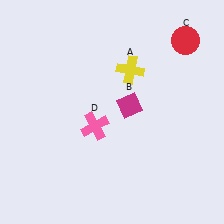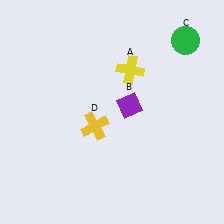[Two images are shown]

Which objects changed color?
B changed from magenta to purple. C changed from red to green. D changed from pink to yellow.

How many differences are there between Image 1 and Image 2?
There are 3 differences between the two images.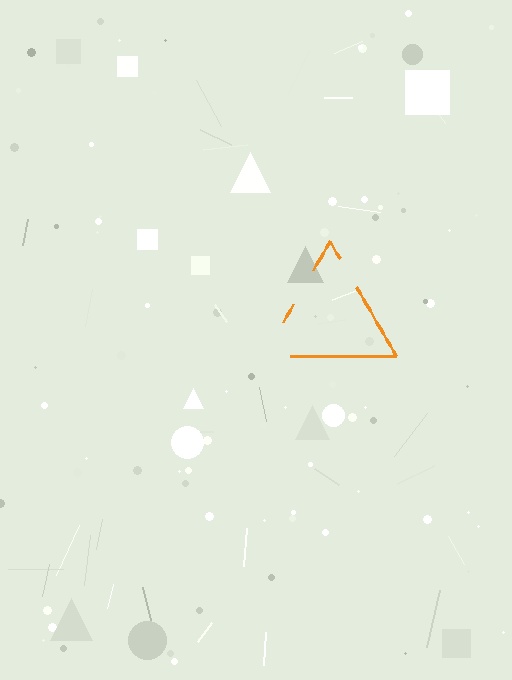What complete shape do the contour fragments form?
The contour fragments form a triangle.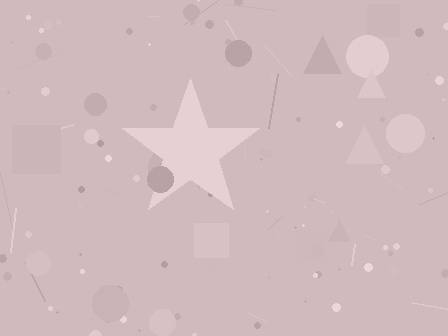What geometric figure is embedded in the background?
A star is embedded in the background.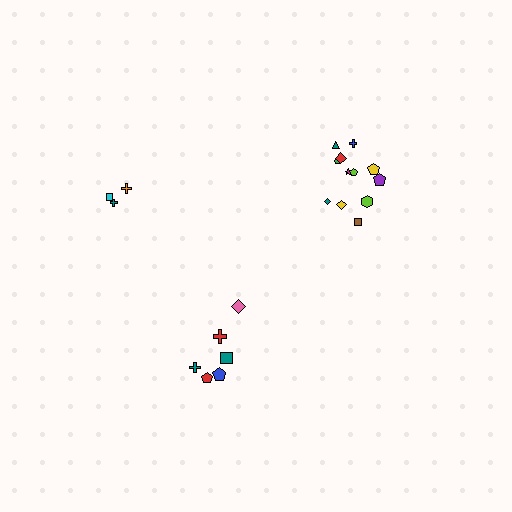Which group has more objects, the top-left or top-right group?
The top-right group.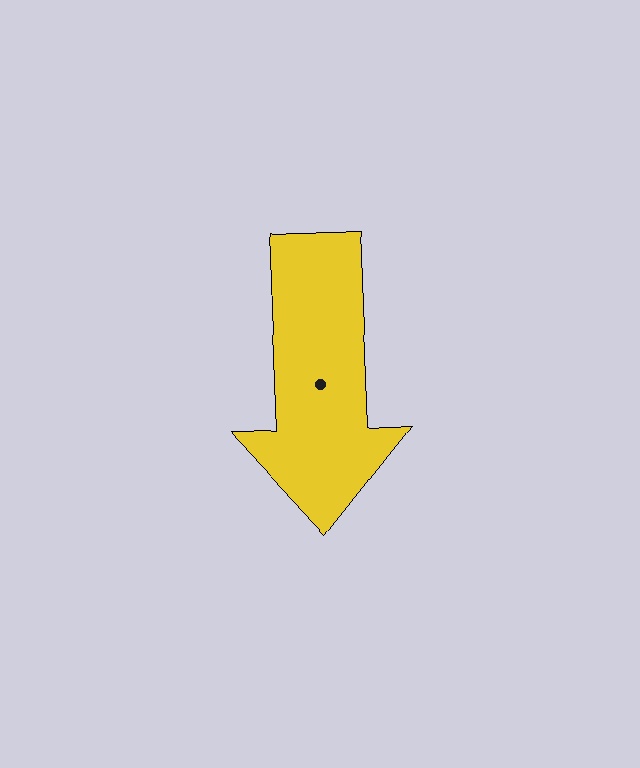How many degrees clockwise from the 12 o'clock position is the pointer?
Approximately 178 degrees.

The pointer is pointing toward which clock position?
Roughly 6 o'clock.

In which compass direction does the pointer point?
South.